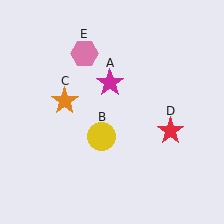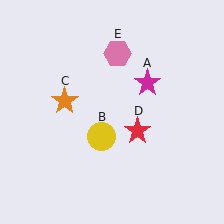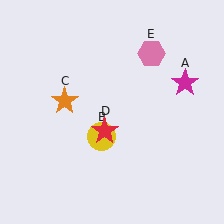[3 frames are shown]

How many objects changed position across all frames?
3 objects changed position: magenta star (object A), red star (object D), pink hexagon (object E).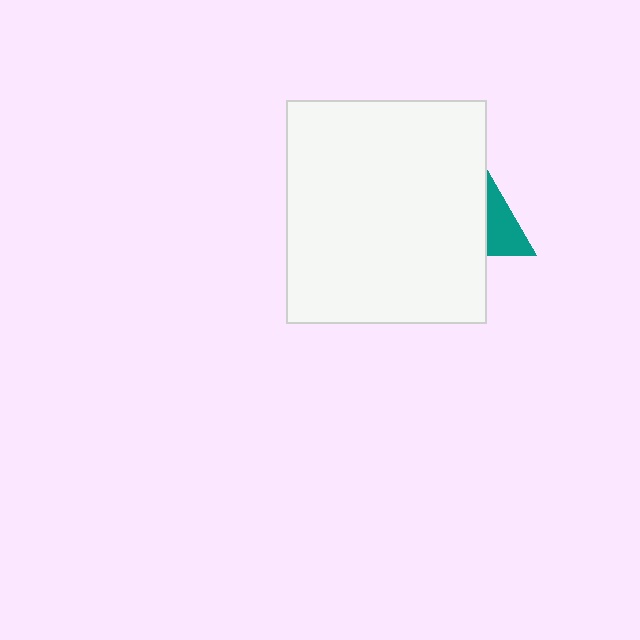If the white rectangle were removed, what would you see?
You would see the complete teal triangle.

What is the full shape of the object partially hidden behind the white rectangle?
The partially hidden object is a teal triangle.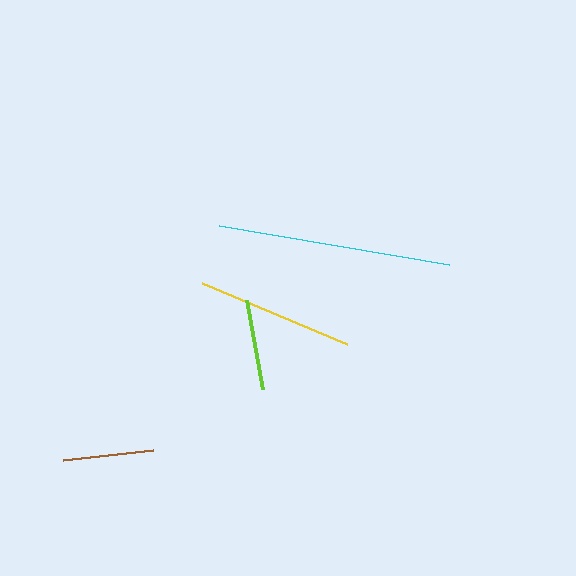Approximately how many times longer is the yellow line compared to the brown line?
The yellow line is approximately 1.7 times the length of the brown line.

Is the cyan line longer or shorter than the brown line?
The cyan line is longer than the brown line.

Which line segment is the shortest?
The brown line is the shortest at approximately 91 pixels.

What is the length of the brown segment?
The brown segment is approximately 91 pixels long.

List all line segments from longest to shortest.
From longest to shortest: cyan, yellow, lime, brown.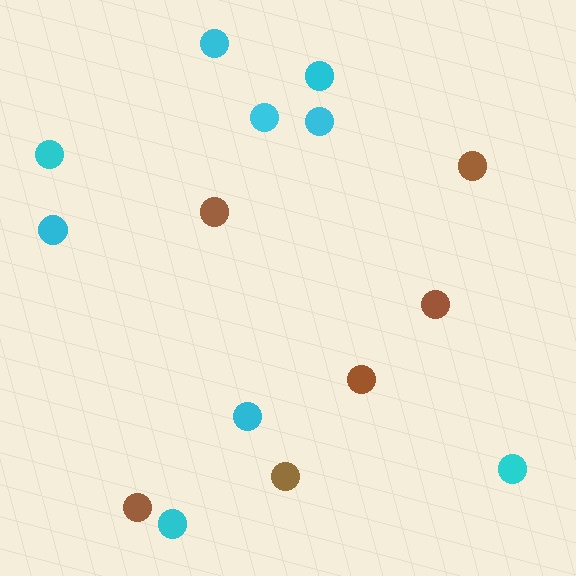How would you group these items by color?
There are 2 groups: one group of brown circles (6) and one group of cyan circles (9).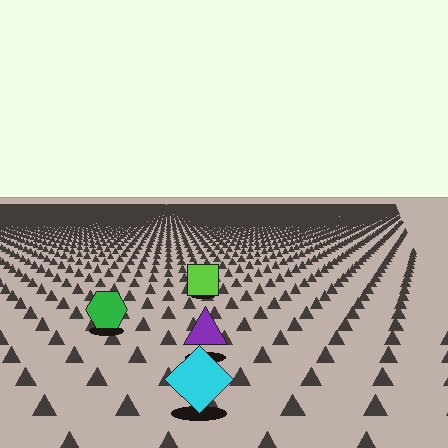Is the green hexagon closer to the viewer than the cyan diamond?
No. The cyan diamond is closer — you can tell from the texture gradient: the ground texture is coarser near it.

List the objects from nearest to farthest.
From nearest to farthest: the cyan diamond, the purple triangle, the green hexagon, the lime square.